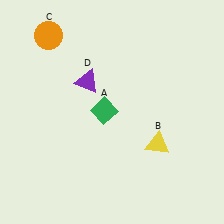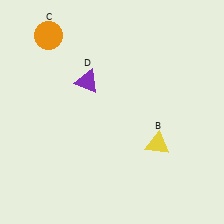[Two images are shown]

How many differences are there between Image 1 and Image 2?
There is 1 difference between the two images.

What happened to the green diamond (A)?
The green diamond (A) was removed in Image 2. It was in the top-left area of Image 1.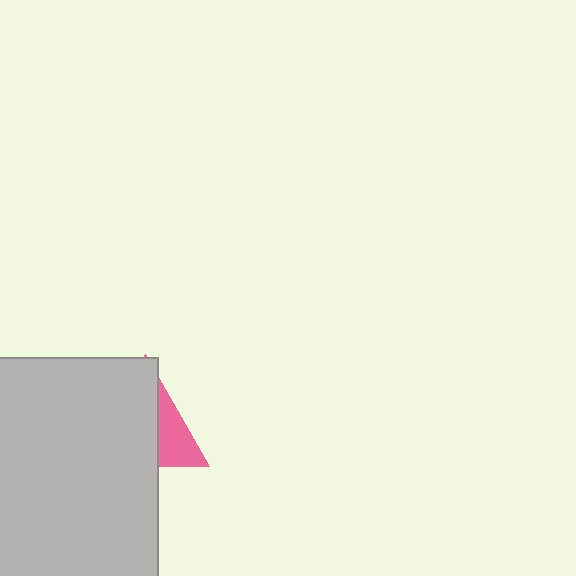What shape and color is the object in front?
The object in front is a light gray rectangle.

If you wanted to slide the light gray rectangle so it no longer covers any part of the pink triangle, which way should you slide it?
Slide it left — that is the most direct way to separate the two shapes.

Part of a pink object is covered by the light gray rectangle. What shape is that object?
It is a triangle.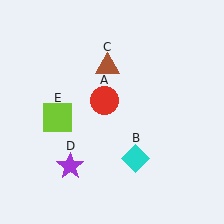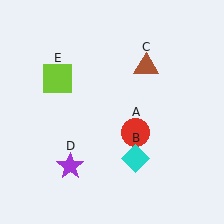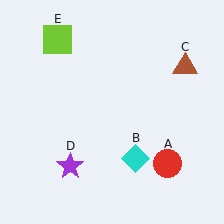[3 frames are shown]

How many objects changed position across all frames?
3 objects changed position: red circle (object A), brown triangle (object C), lime square (object E).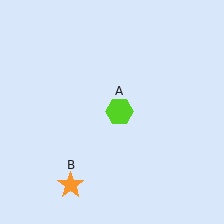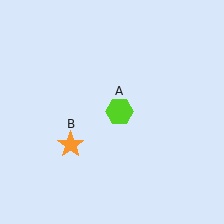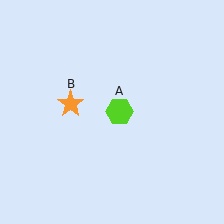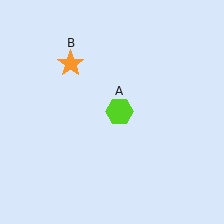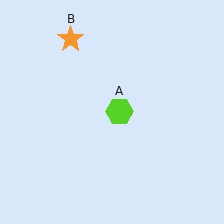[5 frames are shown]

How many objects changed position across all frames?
1 object changed position: orange star (object B).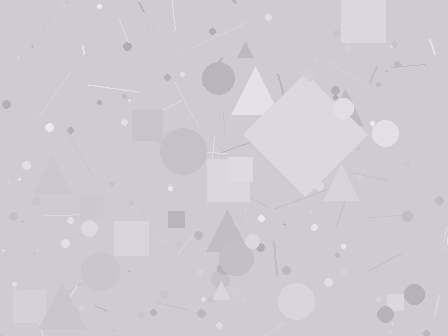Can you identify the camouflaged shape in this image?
The camouflaged shape is a diamond.